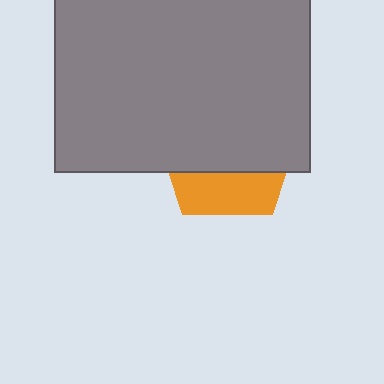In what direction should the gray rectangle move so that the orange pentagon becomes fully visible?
The gray rectangle should move up. That is the shortest direction to clear the overlap and leave the orange pentagon fully visible.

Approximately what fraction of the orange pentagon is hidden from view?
Roughly 69% of the orange pentagon is hidden behind the gray rectangle.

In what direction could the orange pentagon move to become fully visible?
The orange pentagon could move down. That would shift it out from behind the gray rectangle entirely.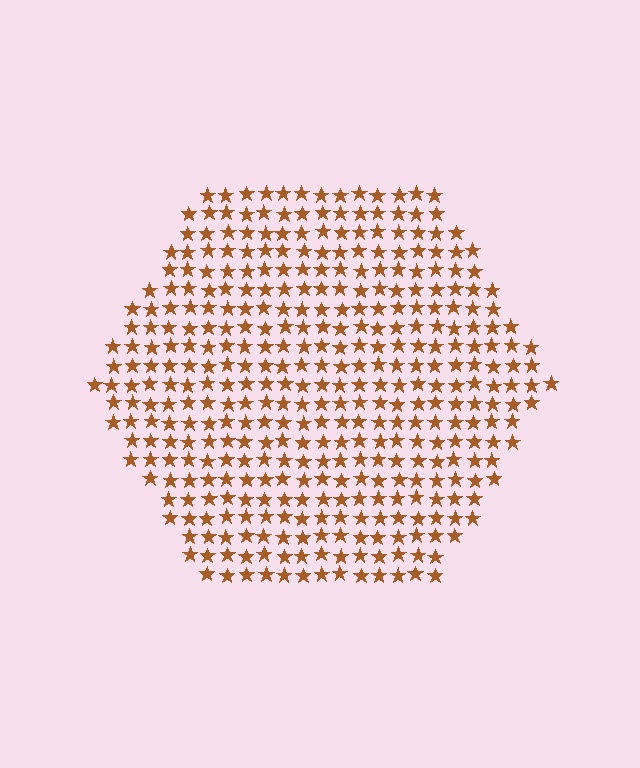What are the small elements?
The small elements are stars.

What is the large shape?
The large shape is a hexagon.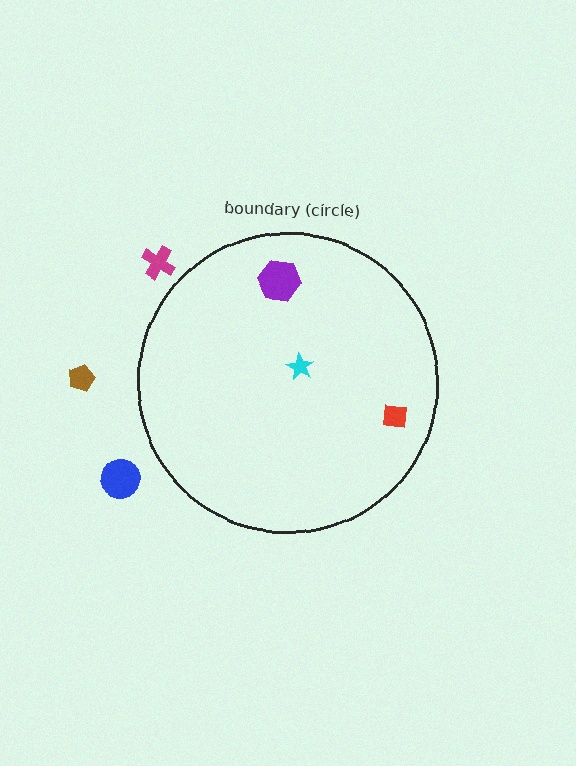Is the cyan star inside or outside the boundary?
Inside.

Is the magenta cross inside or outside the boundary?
Outside.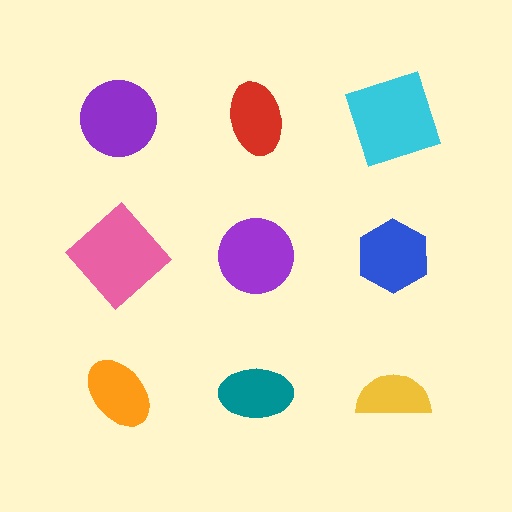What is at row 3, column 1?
An orange ellipse.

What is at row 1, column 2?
A red ellipse.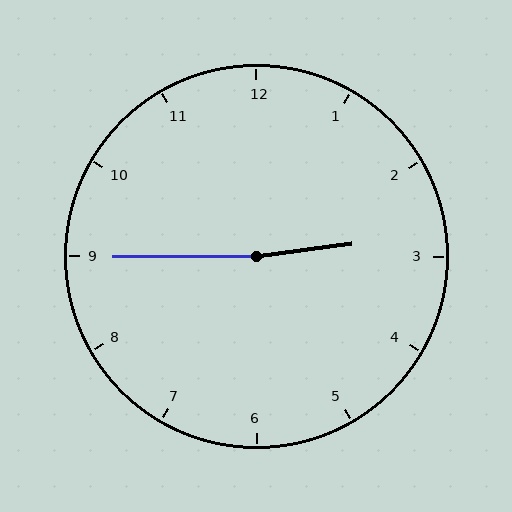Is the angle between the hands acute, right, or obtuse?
It is obtuse.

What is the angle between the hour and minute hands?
Approximately 172 degrees.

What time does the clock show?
2:45.